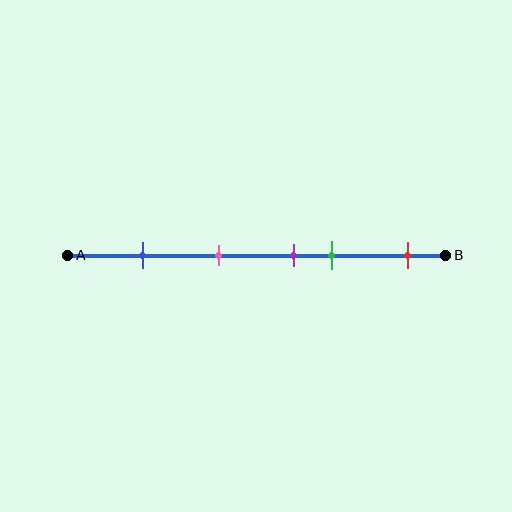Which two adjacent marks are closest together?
The purple and green marks are the closest adjacent pair.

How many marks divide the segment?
There are 5 marks dividing the segment.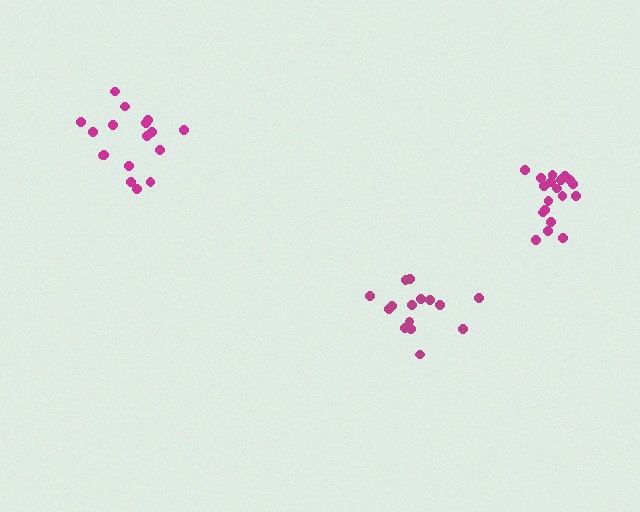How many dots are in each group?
Group 1: 17 dots, Group 2: 15 dots, Group 3: 19 dots (51 total).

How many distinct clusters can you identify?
There are 3 distinct clusters.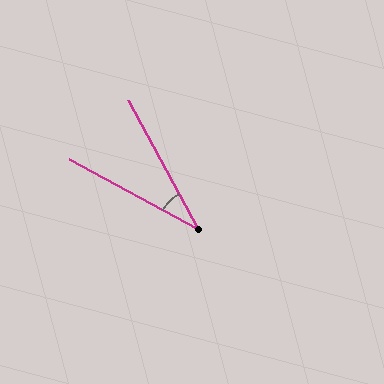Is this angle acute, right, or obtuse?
It is acute.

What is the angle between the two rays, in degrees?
Approximately 33 degrees.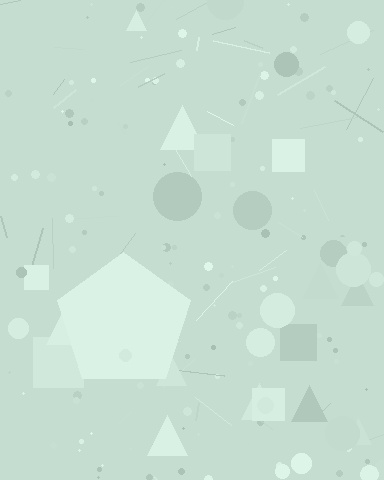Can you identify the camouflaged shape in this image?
The camouflaged shape is a pentagon.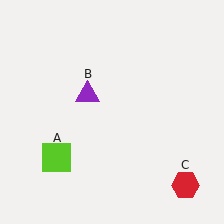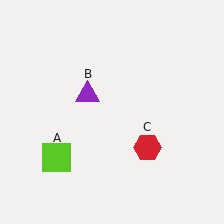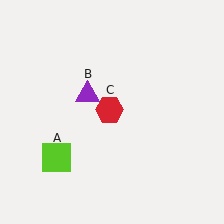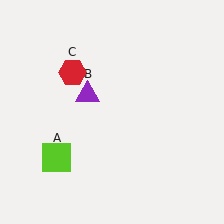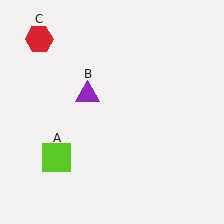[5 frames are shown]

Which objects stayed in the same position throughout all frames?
Lime square (object A) and purple triangle (object B) remained stationary.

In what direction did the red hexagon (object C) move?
The red hexagon (object C) moved up and to the left.